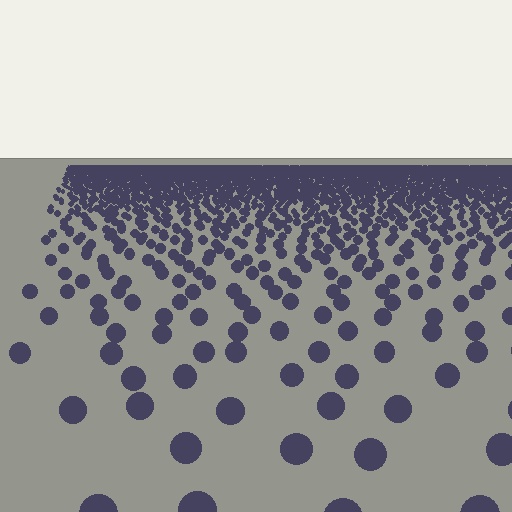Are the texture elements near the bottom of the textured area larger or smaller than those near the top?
Larger. Near the bottom, elements are closer to the viewer and appear at a bigger on-screen size.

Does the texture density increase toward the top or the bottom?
Density increases toward the top.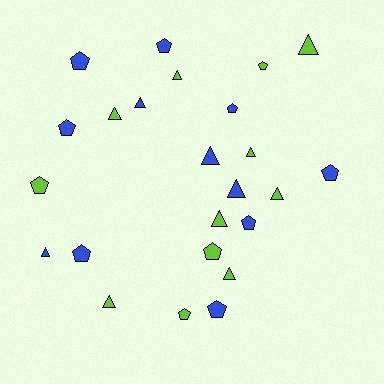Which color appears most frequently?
Lime, with 12 objects.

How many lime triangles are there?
There are 8 lime triangles.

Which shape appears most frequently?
Pentagon, with 12 objects.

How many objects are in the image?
There are 24 objects.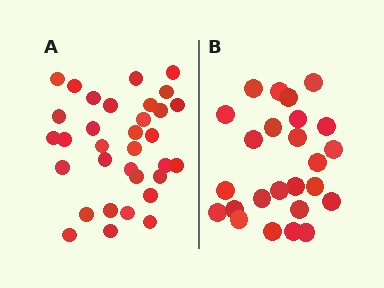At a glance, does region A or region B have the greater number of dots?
Region A (the left region) has more dots.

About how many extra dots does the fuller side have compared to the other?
Region A has roughly 8 or so more dots than region B.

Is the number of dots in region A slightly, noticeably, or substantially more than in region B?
Region A has noticeably more, but not dramatically so. The ratio is roughly 1.3 to 1.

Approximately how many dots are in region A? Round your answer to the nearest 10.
About 30 dots. (The exact count is 33, which rounds to 30.)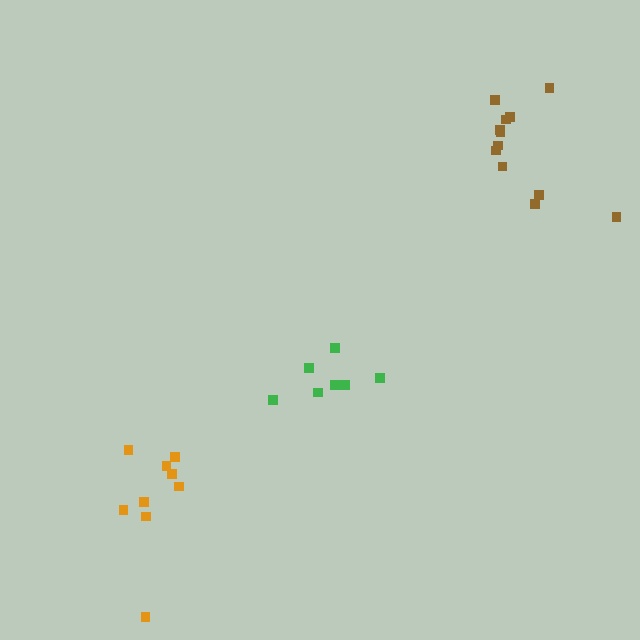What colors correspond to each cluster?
The clusters are colored: green, orange, brown.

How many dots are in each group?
Group 1: 7 dots, Group 2: 9 dots, Group 3: 12 dots (28 total).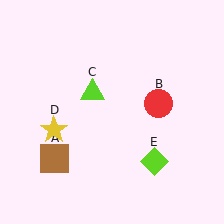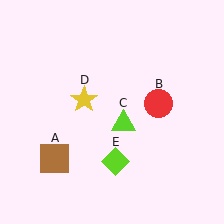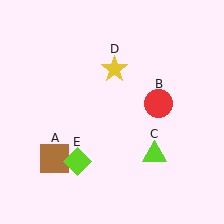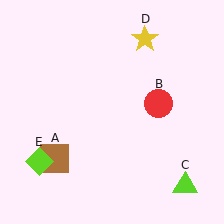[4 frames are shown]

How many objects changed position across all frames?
3 objects changed position: lime triangle (object C), yellow star (object D), lime diamond (object E).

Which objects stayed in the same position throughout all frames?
Brown square (object A) and red circle (object B) remained stationary.